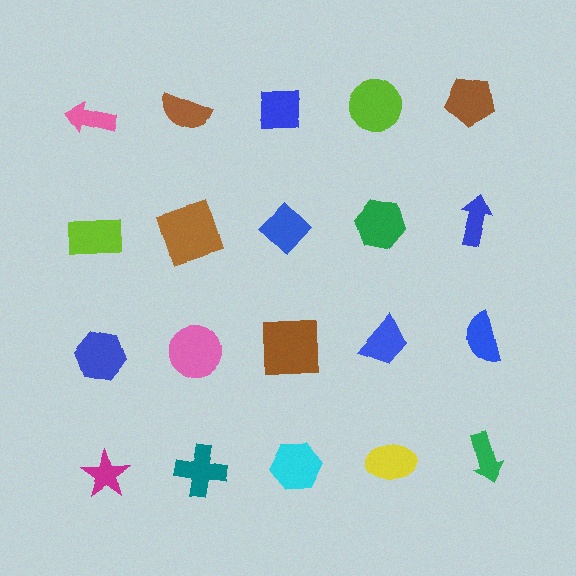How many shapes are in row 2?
5 shapes.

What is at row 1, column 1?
A pink arrow.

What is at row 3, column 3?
A brown square.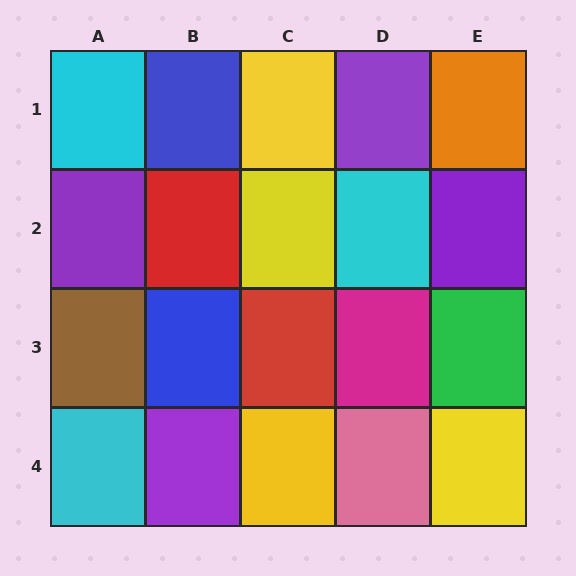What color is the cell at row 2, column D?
Cyan.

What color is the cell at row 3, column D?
Magenta.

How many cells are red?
2 cells are red.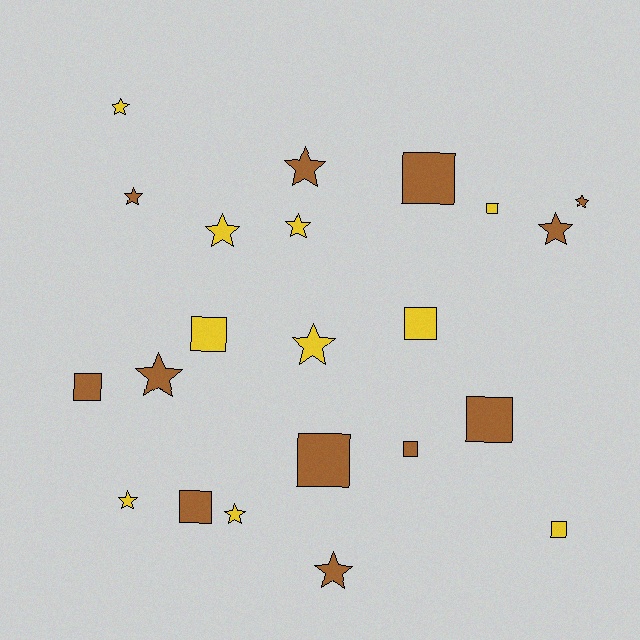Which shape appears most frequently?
Star, with 12 objects.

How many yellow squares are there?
There are 4 yellow squares.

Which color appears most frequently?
Brown, with 12 objects.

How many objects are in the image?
There are 22 objects.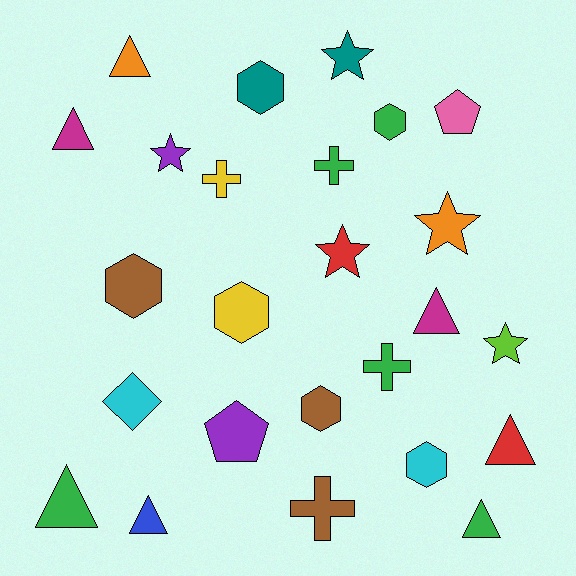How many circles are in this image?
There are no circles.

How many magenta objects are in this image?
There are 2 magenta objects.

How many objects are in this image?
There are 25 objects.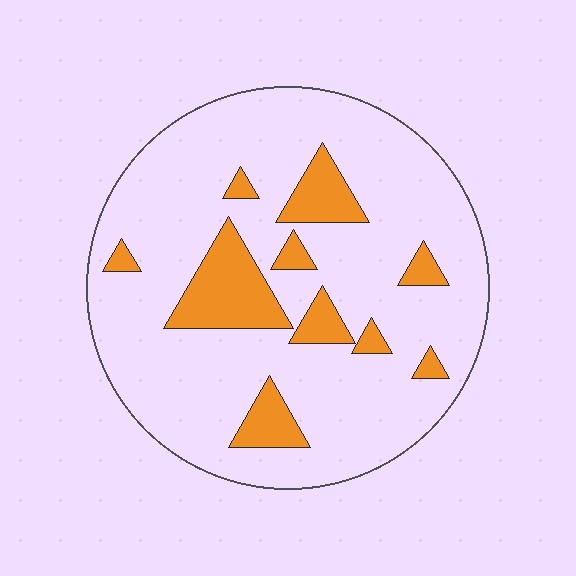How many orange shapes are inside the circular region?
10.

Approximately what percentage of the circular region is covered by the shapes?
Approximately 15%.